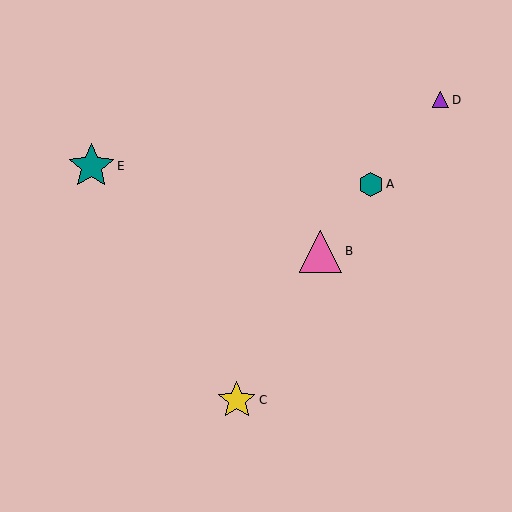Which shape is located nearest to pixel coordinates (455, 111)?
The purple triangle (labeled D) at (441, 100) is nearest to that location.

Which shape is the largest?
The teal star (labeled E) is the largest.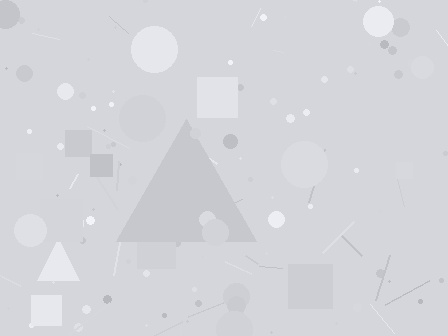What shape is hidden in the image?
A triangle is hidden in the image.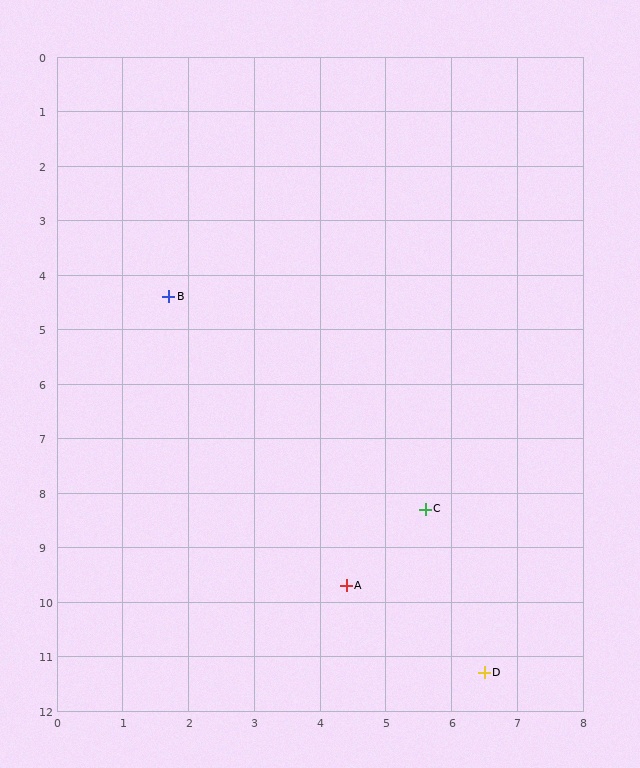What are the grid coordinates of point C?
Point C is at approximately (5.6, 8.3).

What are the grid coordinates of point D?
Point D is at approximately (6.5, 11.3).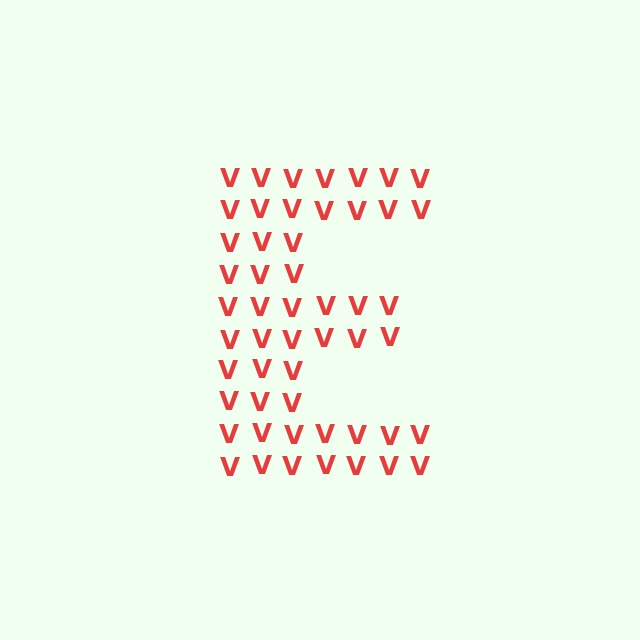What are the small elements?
The small elements are letter V's.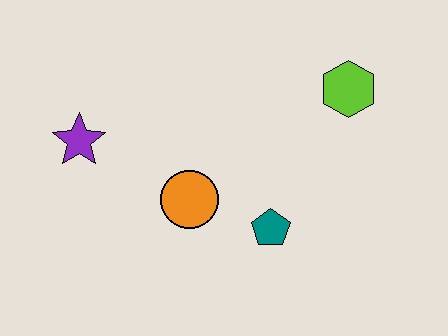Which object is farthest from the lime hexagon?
The purple star is farthest from the lime hexagon.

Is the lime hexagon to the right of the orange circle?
Yes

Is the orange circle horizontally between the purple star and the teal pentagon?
Yes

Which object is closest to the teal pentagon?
The orange circle is closest to the teal pentagon.